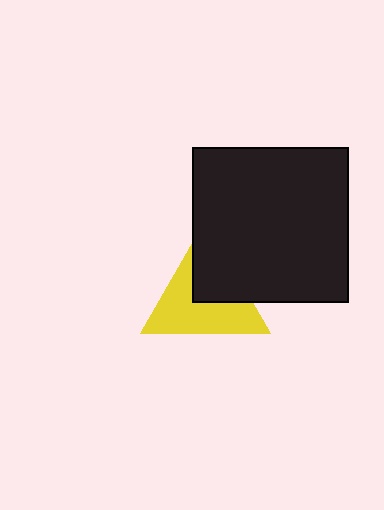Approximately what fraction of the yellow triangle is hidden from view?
Roughly 41% of the yellow triangle is hidden behind the black square.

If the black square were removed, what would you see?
You would see the complete yellow triangle.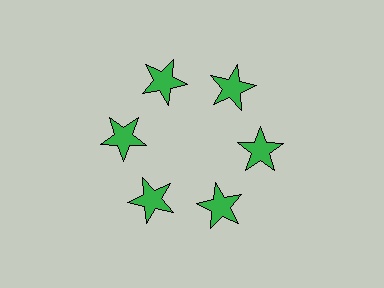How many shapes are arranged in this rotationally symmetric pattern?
There are 6 shapes, arranged in 6 groups of 1.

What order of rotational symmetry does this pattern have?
This pattern has 6-fold rotational symmetry.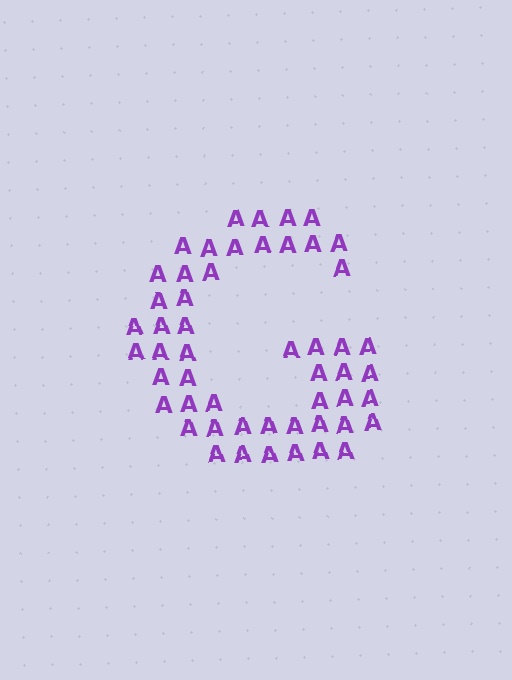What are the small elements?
The small elements are letter A's.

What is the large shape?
The large shape is the letter G.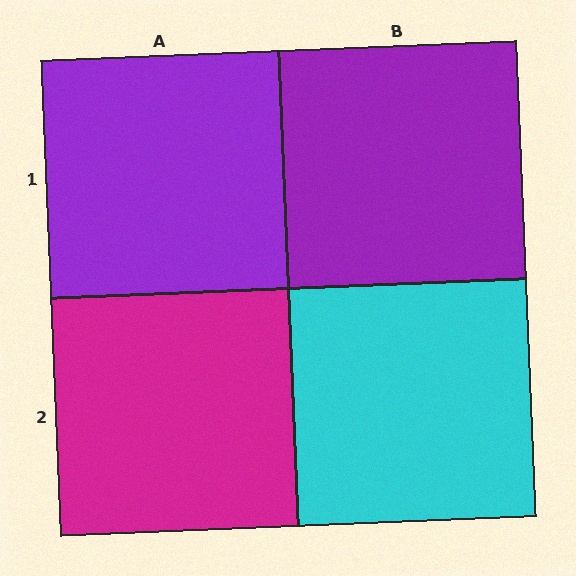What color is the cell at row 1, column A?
Purple.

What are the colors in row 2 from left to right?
Magenta, cyan.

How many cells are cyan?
1 cell is cyan.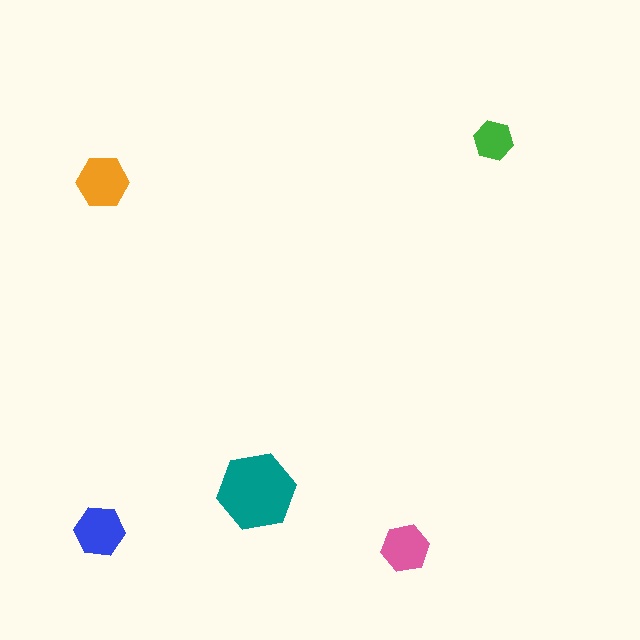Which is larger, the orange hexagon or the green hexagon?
The orange one.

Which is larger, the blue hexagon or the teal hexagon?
The teal one.